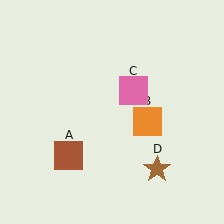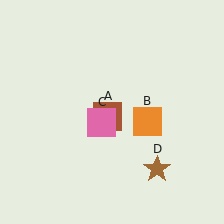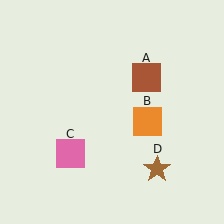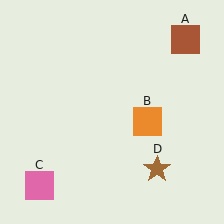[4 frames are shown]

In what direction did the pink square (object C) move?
The pink square (object C) moved down and to the left.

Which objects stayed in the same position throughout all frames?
Orange square (object B) and brown star (object D) remained stationary.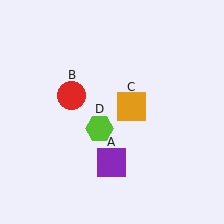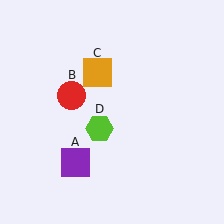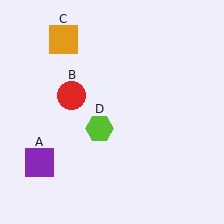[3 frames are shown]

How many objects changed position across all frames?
2 objects changed position: purple square (object A), orange square (object C).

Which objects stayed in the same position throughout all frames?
Red circle (object B) and lime hexagon (object D) remained stationary.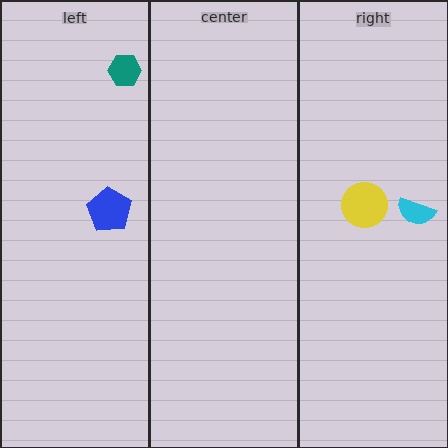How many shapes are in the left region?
2.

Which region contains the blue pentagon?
The left region.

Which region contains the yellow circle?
The right region.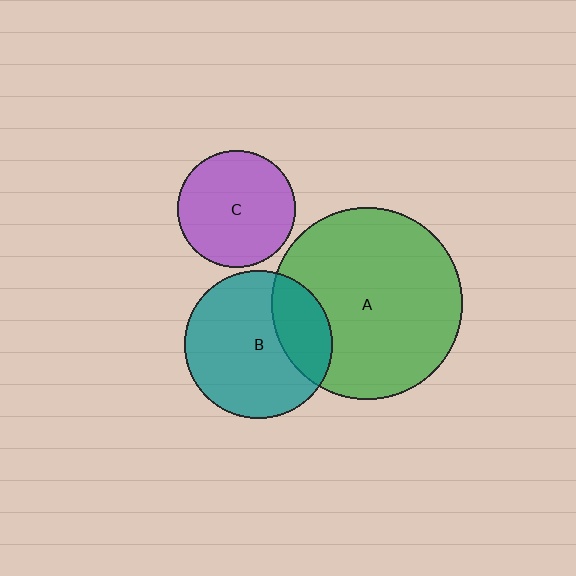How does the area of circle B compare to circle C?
Approximately 1.6 times.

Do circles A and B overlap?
Yes.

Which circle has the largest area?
Circle A (green).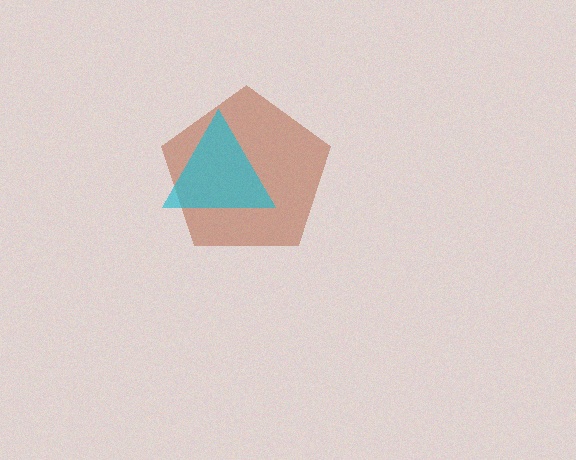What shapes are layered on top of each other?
The layered shapes are: a brown pentagon, a cyan triangle.